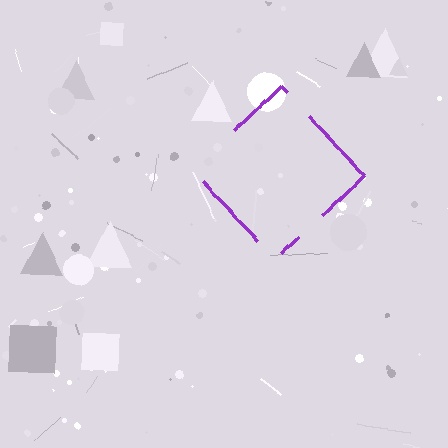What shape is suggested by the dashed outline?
The dashed outline suggests a diamond.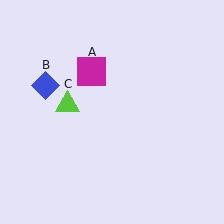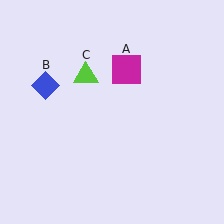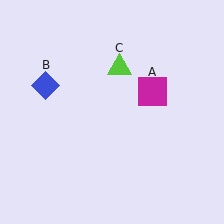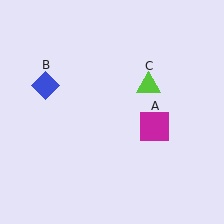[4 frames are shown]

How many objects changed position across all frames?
2 objects changed position: magenta square (object A), lime triangle (object C).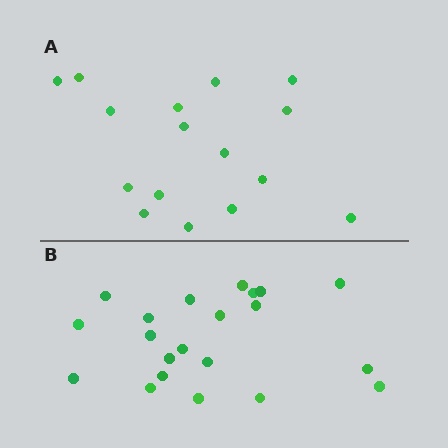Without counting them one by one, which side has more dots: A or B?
Region B (the bottom region) has more dots.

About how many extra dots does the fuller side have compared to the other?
Region B has about 5 more dots than region A.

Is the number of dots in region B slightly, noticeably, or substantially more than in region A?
Region B has noticeably more, but not dramatically so. The ratio is roughly 1.3 to 1.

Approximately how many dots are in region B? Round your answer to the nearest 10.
About 20 dots. (The exact count is 21, which rounds to 20.)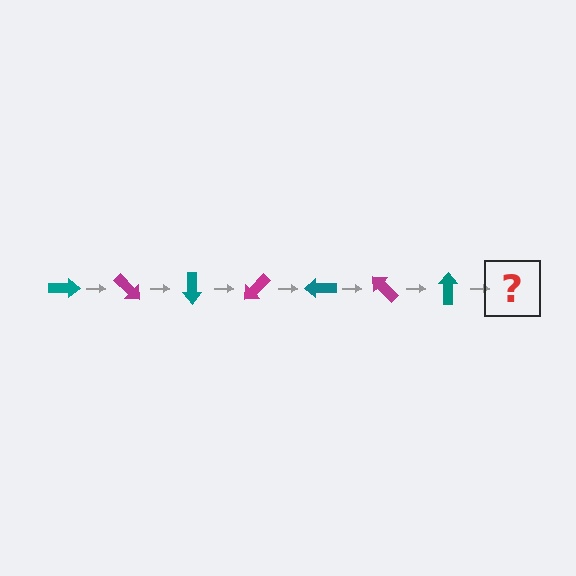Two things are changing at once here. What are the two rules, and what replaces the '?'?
The two rules are that it rotates 45 degrees each step and the color cycles through teal and magenta. The '?' should be a magenta arrow, rotated 315 degrees from the start.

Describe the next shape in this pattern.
It should be a magenta arrow, rotated 315 degrees from the start.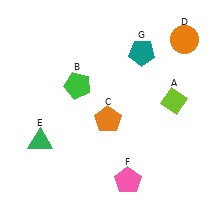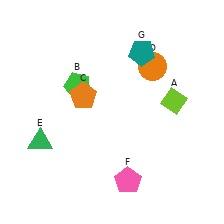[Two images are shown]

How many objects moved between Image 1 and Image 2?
2 objects moved between the two images.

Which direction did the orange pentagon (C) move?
The orange pentagon (C) moved left.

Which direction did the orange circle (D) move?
The orange circle (D) moved left.